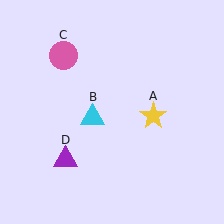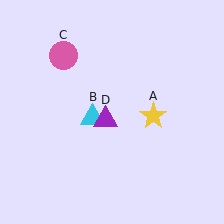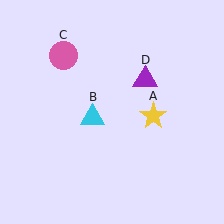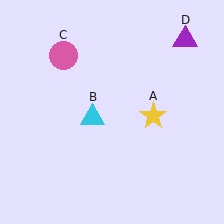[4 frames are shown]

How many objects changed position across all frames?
1 object changed position: purple triangle (object D).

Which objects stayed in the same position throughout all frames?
Yellow star (object A) and cyan triangle (object B) and pink circle (object C) remained stationary.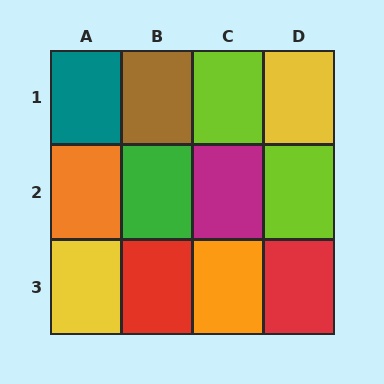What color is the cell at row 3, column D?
Red.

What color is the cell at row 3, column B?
Red.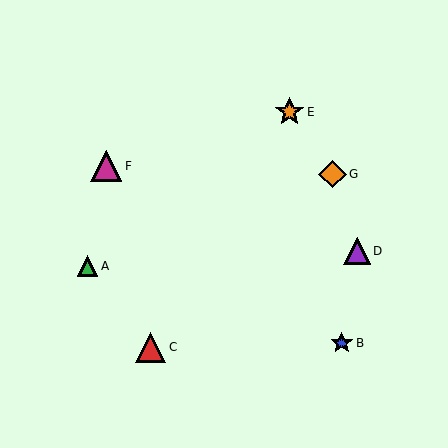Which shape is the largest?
The magenta triangle (labeled F) is the largest.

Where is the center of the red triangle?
The center of the red triangle is at (150, 347).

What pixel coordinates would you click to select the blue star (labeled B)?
Click at (342, 343) to select the blue star B.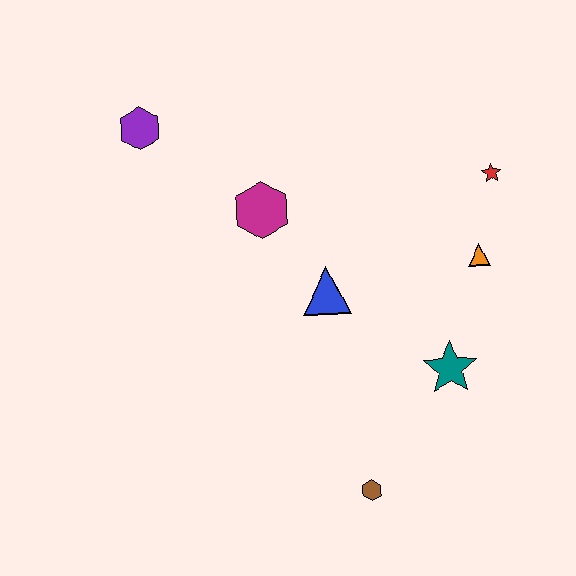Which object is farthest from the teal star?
The purple hexagon is farthest from the teal star.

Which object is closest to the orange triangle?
The red star is closest to the orange triangle.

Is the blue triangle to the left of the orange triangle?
Yes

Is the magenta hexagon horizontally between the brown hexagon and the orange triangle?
No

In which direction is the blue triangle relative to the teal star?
The blue triangle is to the left of the teal star.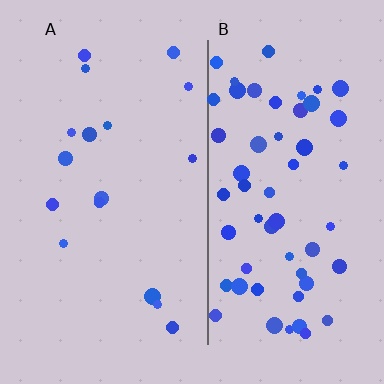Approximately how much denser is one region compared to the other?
Approximately 3.4× — region B over region A.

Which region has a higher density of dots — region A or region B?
B (the right).